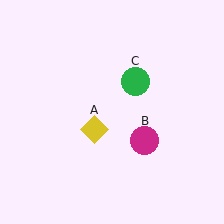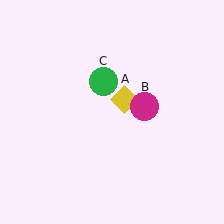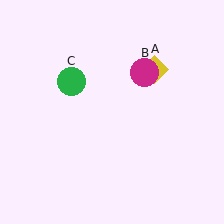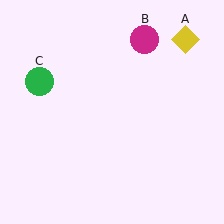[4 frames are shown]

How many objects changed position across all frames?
3 objects changed position: yellow diamond (object A), magenta circle (object B), green circle (object C).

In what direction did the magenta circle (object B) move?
The magenta circle (object B) moved up.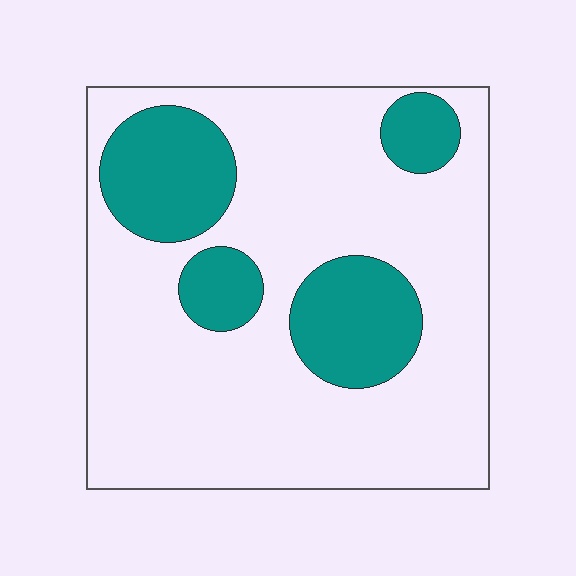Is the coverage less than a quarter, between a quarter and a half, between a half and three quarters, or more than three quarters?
Less than a quarter.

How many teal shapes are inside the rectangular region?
4.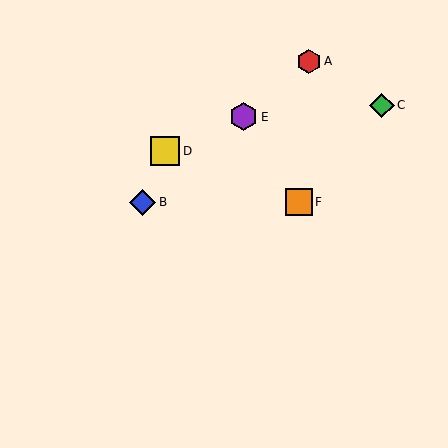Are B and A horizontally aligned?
No, B is at y≈202 and A is at y≈61.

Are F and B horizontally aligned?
Yes, both are at y≈202.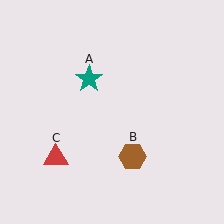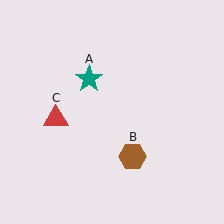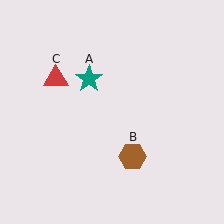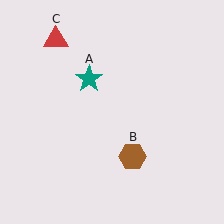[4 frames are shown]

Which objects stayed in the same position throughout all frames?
Teal star (object A) and brown hexagon (object B) remained stationary.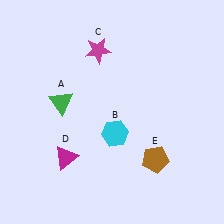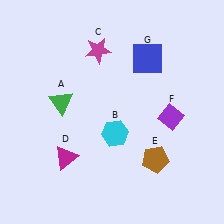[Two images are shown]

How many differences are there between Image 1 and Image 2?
There are 2 differences between the two images.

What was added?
A purple diamond (F), a blue square (G) were added in Image 2.